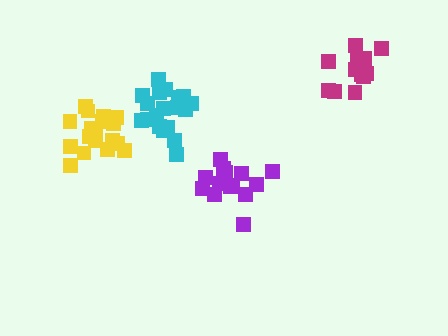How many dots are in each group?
Group 1: 15 dots, Group 2: 13 dots, Group 3: 19 dots, Group 4: 18 dots (65 total).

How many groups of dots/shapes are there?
There are 4 groups.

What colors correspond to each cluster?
The clusters are colored: purple, magenta, cyan, yellow.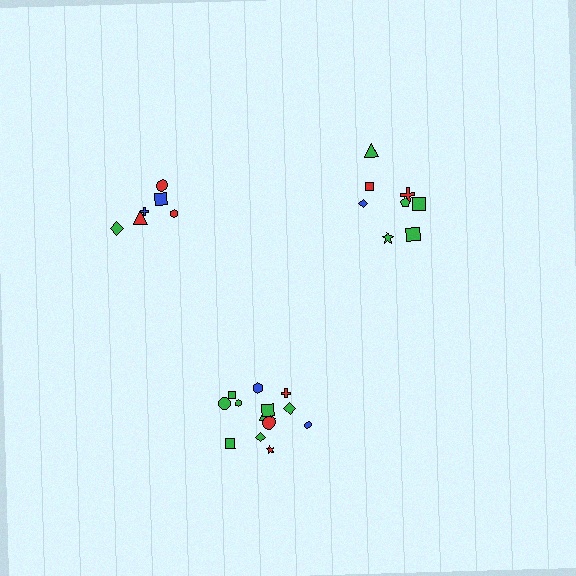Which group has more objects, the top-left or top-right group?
The top-right group.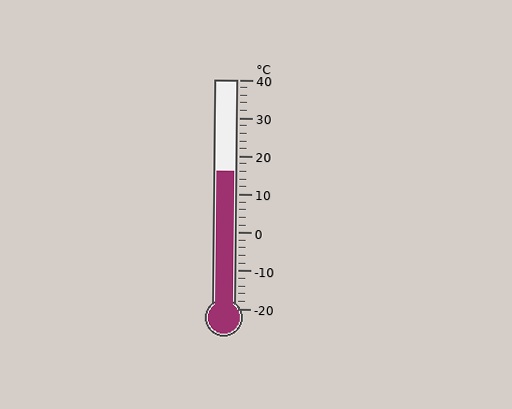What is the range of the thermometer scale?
The thermometer scale ranges from -20°C to 40°C.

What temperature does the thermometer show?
The thermometer shows approximately 16°C.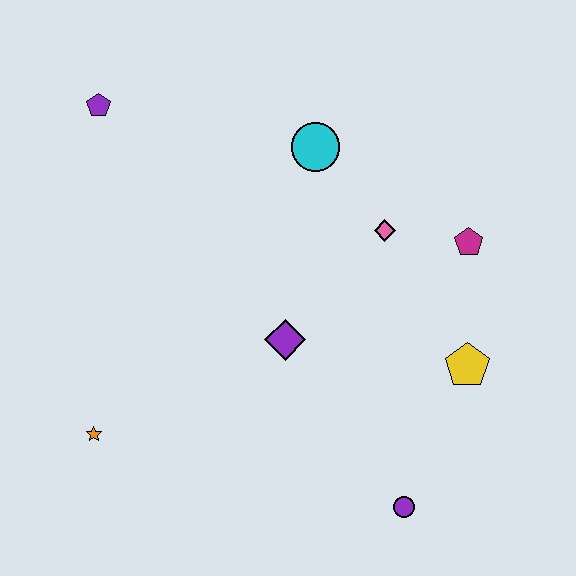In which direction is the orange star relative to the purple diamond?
The orange star is to the left of the purple diamond.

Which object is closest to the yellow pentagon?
The magenta pentagon is closest to the yellow pentagon.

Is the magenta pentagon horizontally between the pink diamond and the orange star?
No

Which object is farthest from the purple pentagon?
The purple circle is farthest from the purple pentagon.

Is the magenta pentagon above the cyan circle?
No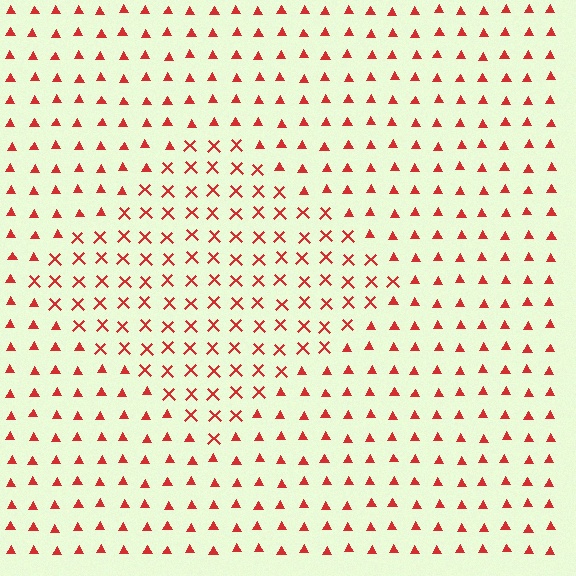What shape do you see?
I see a diamond.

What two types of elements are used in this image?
The image uses X marks inside the diamond region and triangles outside it.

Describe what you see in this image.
The image is filled with small red elements arranged in a uniform grid. A diamond-shaped region contains X marks, while the surrounding area contains triangles. The boundary is defined purely by the change in element shape.